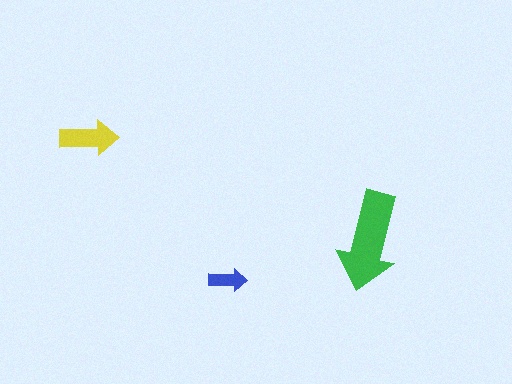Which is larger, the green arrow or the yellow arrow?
The green one.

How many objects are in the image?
There are 3 objects in the image.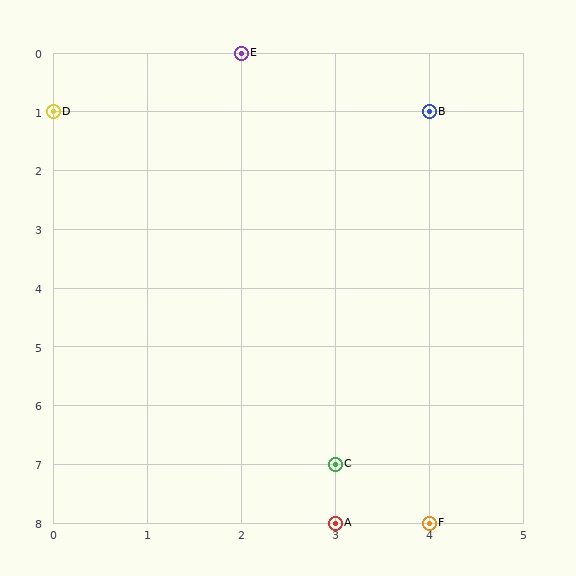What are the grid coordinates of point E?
Point E is at grid coordinates (2, 0).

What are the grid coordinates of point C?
Point C is at grid coordinates (3, 7).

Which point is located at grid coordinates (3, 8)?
Point A is at (3, 8).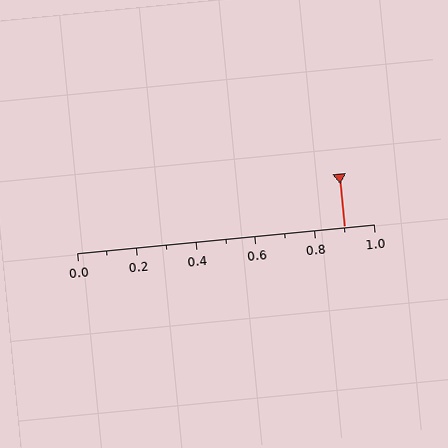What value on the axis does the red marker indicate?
The marker indicates approximately 0.9.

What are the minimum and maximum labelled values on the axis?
The axis runs from 0.0 to 1.0.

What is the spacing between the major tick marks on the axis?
The major ticks are spaced 0.2 apart.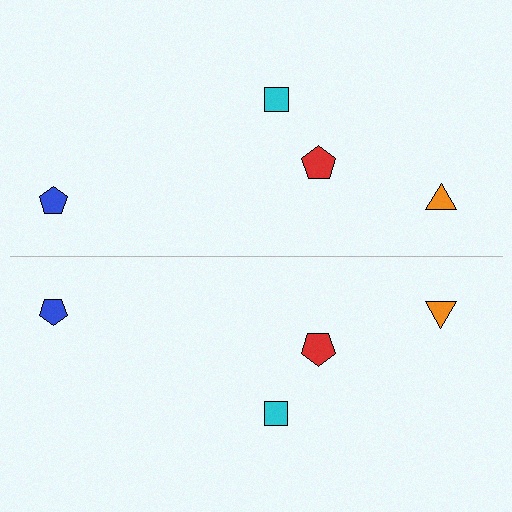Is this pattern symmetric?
Yes, this pattern has bilateral (reflection) symmetry.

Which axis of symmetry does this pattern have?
The pattern has a horizontal axis of symmetry running through the center of the image.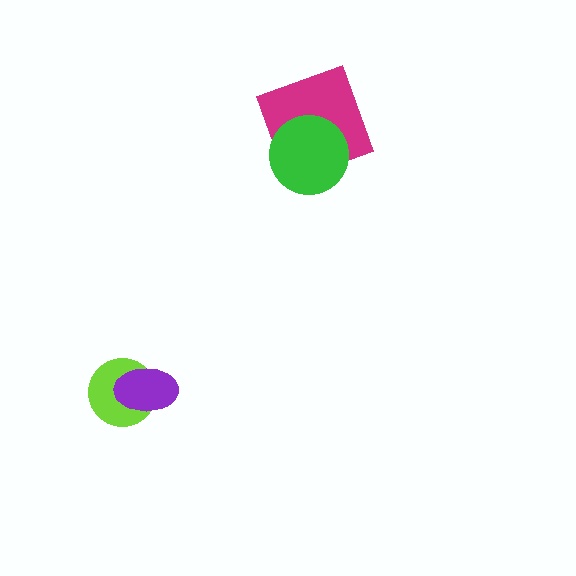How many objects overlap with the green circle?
1 object overlaps with the green circle.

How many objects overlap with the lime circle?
1 object overlaps with the lime circle.